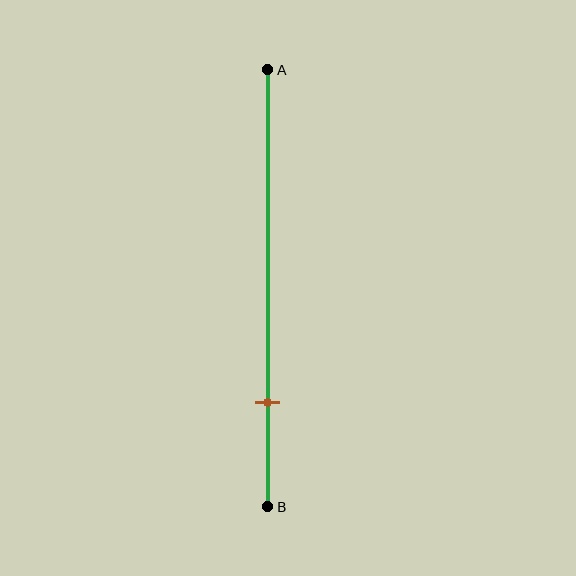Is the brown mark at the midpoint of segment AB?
No, the mark is at about 75% from A, not at the 50% midpoint.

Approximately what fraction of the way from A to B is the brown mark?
The brown mark is approximately 75% of the way from A to B.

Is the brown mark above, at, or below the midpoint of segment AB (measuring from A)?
The brown mark is below the midpoint of segment AB.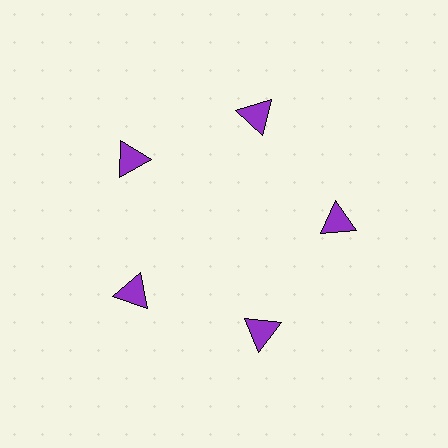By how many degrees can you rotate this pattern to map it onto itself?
The pattern maps onto itself every 72 degrees of rotation.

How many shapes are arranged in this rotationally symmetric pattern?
There are 5 shapes, arranged in 5 groups of 1.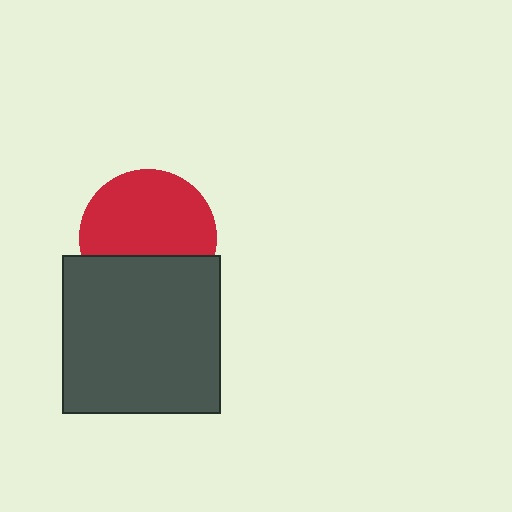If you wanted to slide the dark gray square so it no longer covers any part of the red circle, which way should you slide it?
Slide it down — that is the most direct way to separate the two shapes.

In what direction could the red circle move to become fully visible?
The red circle could move up. That would shift it out from behind the dark gray square entirely.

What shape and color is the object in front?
The object in front is a dark gray square.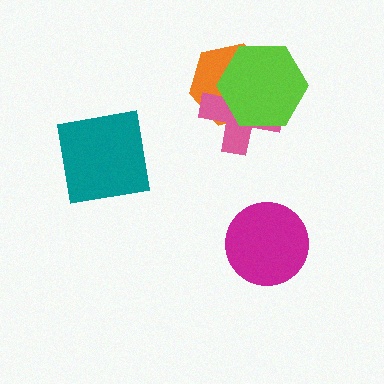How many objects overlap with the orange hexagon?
2 objects overlap with the orange hexagon.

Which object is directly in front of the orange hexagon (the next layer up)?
The pink cross is directly in front of the orange hexagon.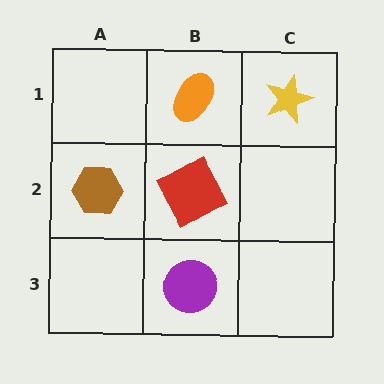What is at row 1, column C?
A yellow star.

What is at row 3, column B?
A purple circle.